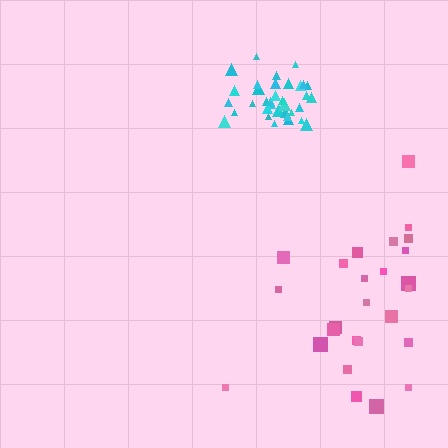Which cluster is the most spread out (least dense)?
Pink.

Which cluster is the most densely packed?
Cyan.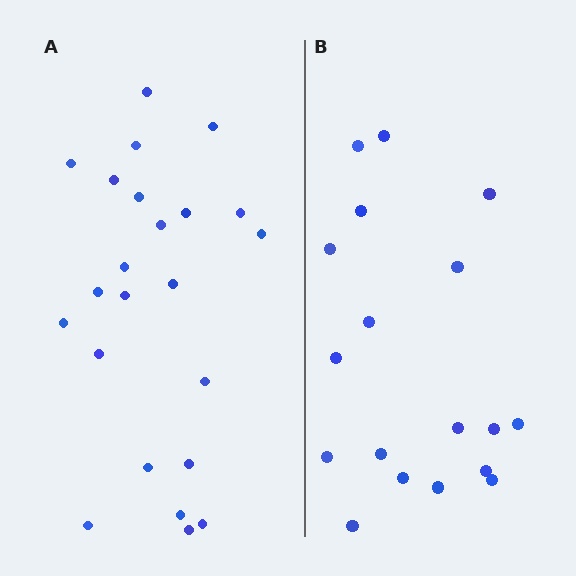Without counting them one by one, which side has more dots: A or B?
Region A (the left region) has more dots.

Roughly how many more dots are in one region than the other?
Region A has about 5 more dots than region B.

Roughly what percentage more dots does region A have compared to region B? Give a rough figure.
About 30% more.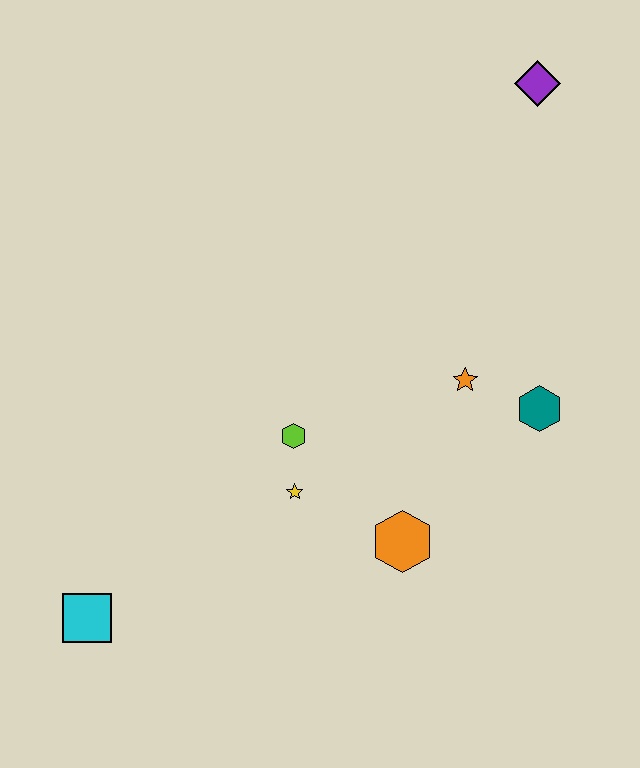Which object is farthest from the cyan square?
The purple diamond is farthest from the cyan square.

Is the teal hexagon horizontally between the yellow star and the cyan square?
No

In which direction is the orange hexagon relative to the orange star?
The orange hexagon is below the orange star.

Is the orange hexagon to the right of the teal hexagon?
No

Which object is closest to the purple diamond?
The orange star is closest to the purple diamond.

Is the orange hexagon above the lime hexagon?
No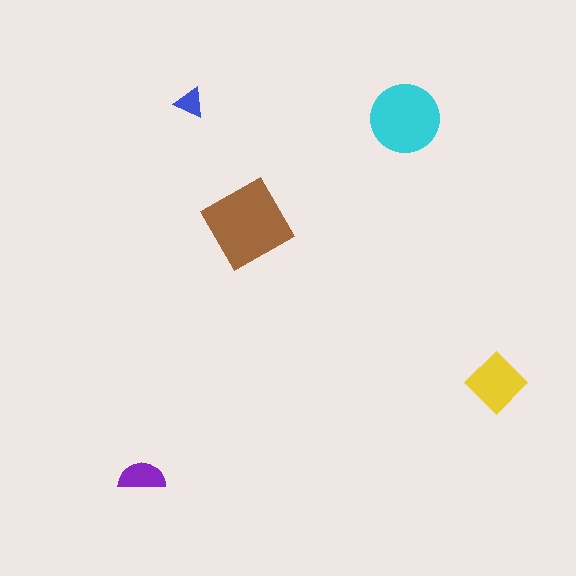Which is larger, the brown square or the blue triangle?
The brown square.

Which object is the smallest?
The blue triangle.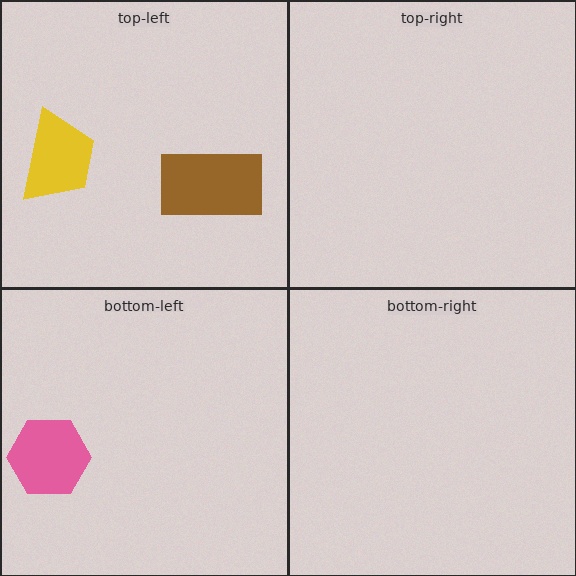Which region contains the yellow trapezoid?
The top-left region.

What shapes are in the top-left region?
The yellow trapezoid, the brown rectangle.